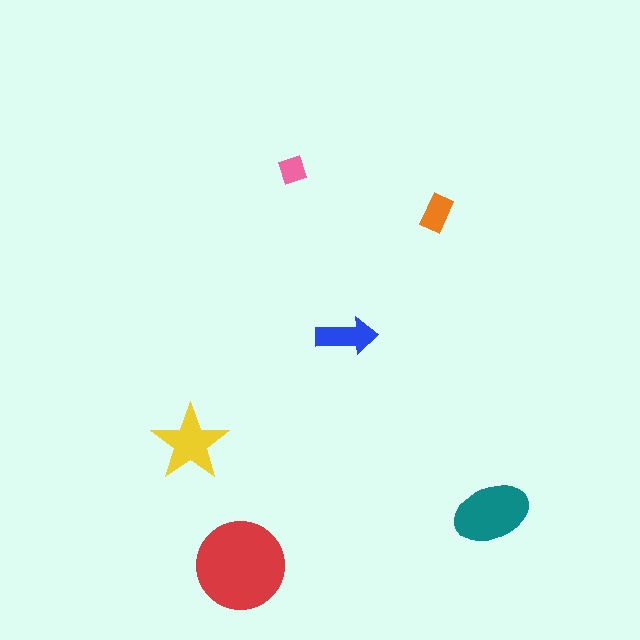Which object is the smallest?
The pink diamond.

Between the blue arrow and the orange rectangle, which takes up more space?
The blue arrow.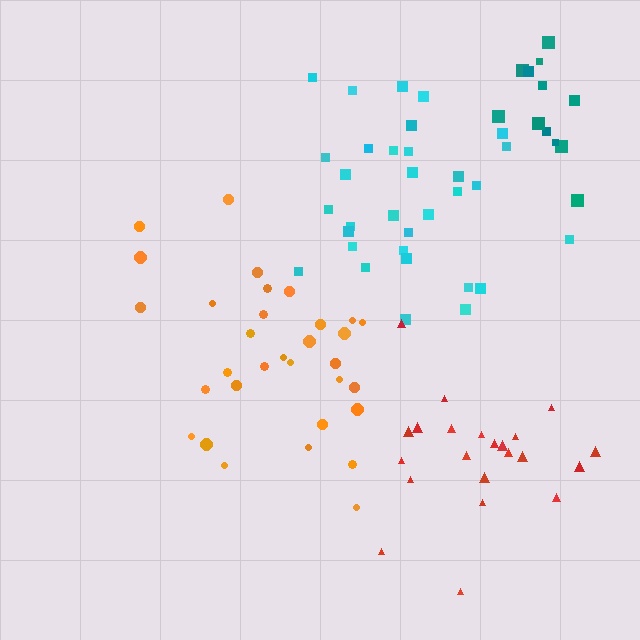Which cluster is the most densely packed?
Teal.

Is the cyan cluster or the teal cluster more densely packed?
Teal.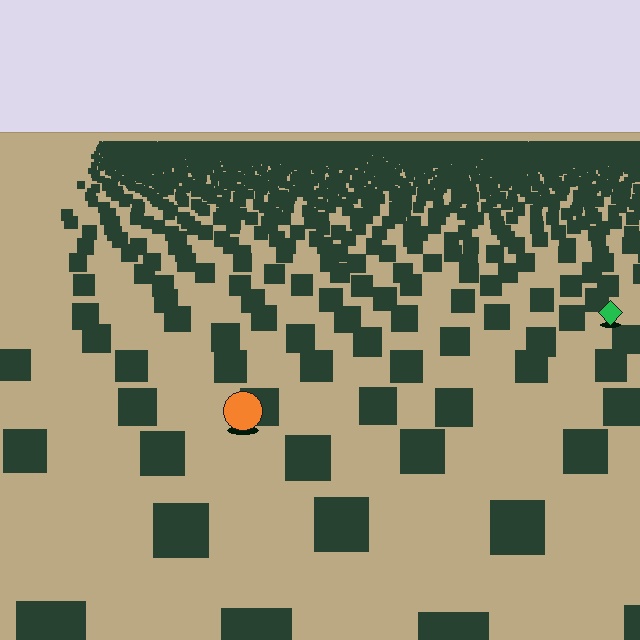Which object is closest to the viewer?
The orange circle is closest. The texture marks near it are larger and more spread out.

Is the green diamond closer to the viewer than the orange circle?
No. The orange circle is closer — you can tell from the texture gradient: the ground texture is coarser near it.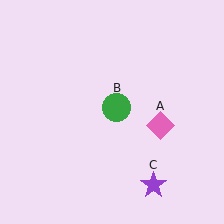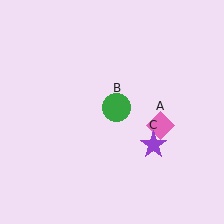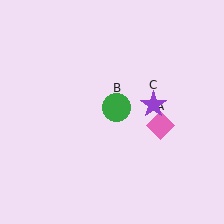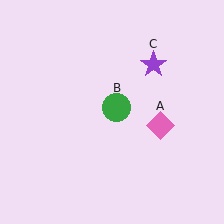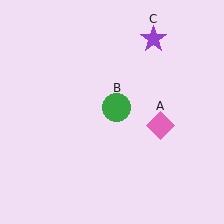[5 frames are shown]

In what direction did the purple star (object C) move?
The purple star (object C) moved up.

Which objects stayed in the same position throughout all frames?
Pink diamond (object A) and green circle (object B) remained stationary.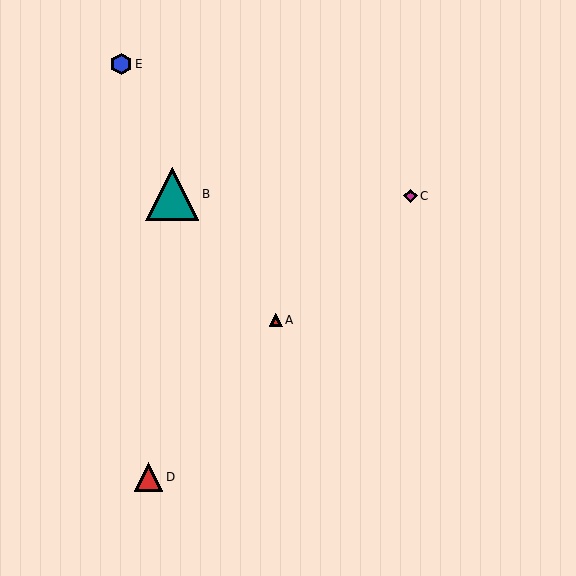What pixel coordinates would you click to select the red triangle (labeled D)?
Click at (148, 477) to select the red triangle D.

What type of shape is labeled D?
Shape D is a red triangle.